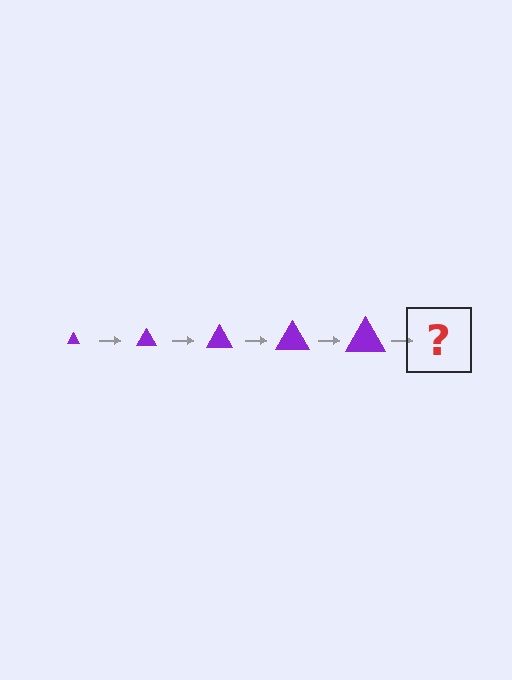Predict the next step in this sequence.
The next step is a purple triangle, larger than the previous one.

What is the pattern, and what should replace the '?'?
The pattern is that the triangle gets progressively larger each step. The '?' should be a purple triangle, larger than the previous one.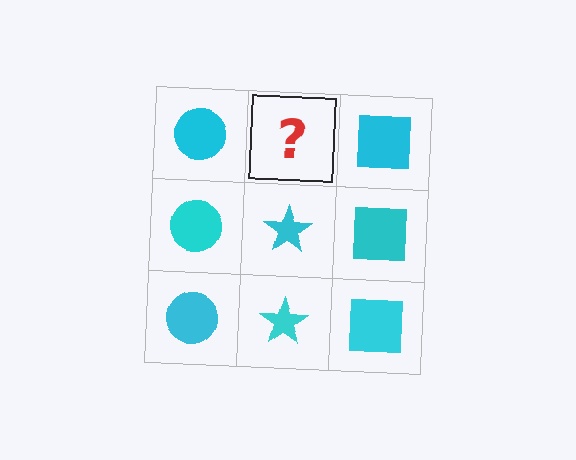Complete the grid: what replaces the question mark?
The question mark should be replaced with a cyan star.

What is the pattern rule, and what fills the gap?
The rule is that each column has a consistent shape. The gap should be filled with a cyan star.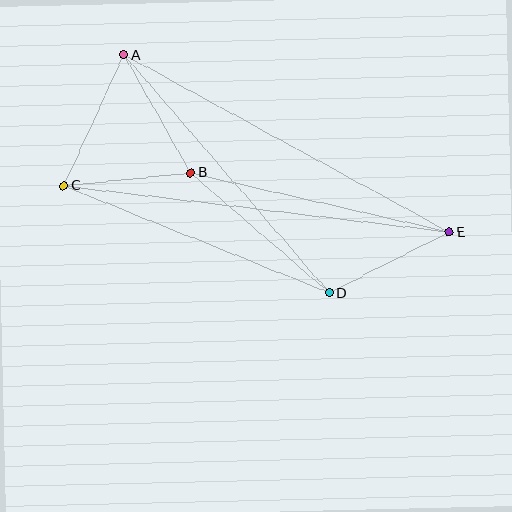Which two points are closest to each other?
Points B and C are closest to each other.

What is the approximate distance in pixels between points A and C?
The distance between A and C is approximately 144 pixels.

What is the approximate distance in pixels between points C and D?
The distance between C and D is approximately 286 pixels.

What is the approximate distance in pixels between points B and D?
The distance between B and D is approximately 183 pixels.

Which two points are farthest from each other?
Points C and E are farthest from each other.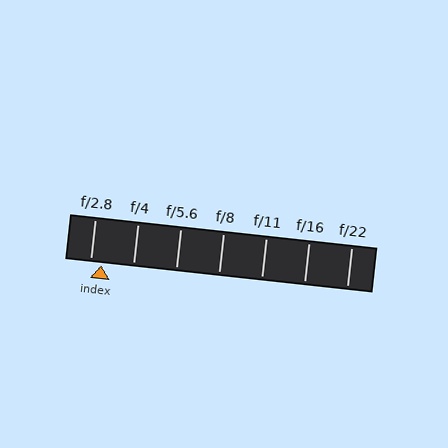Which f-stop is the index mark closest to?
The index mark is closest to f/2.8.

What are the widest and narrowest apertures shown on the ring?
The widest aperture shown is f/2.8 and the narrowest is f/22.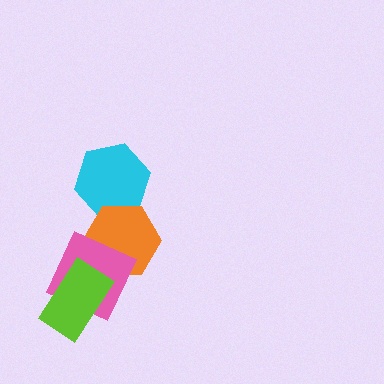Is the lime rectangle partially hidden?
No, no other shape covers it.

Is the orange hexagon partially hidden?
Yes, it is partially covered by another shape.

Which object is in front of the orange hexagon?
The pink diamond is in front of the orange hexagon.